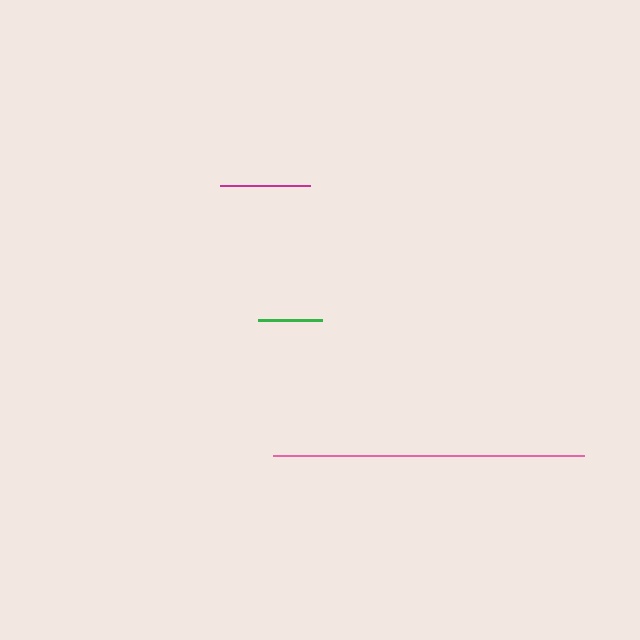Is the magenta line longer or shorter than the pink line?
The pink line is longer than the magenta line.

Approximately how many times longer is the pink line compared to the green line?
The pink line is approximately 4.8 times the length of the green line.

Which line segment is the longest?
The pink line is the longest at approximately 311 pixels.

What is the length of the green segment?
The green segment is approximately 65 pixels long.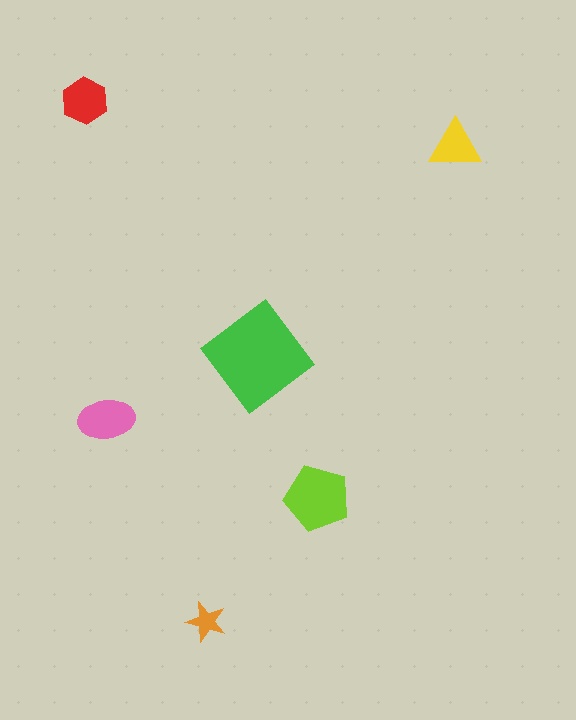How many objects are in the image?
There are 6 objects in the image.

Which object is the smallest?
The orange star.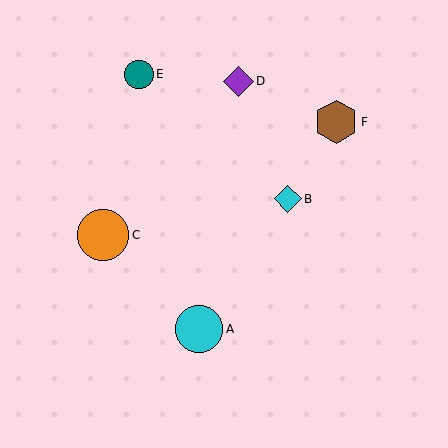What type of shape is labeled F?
Shape F is a brown hexagon.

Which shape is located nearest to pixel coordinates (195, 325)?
The cyan circle (labeled A) at (199, 329) is nearest to that location.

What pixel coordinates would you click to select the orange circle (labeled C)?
Click at (103, 235) to select the orange circle C.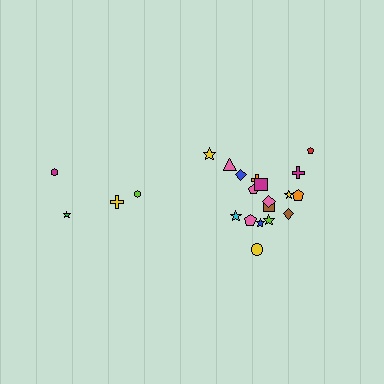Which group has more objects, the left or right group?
The right group.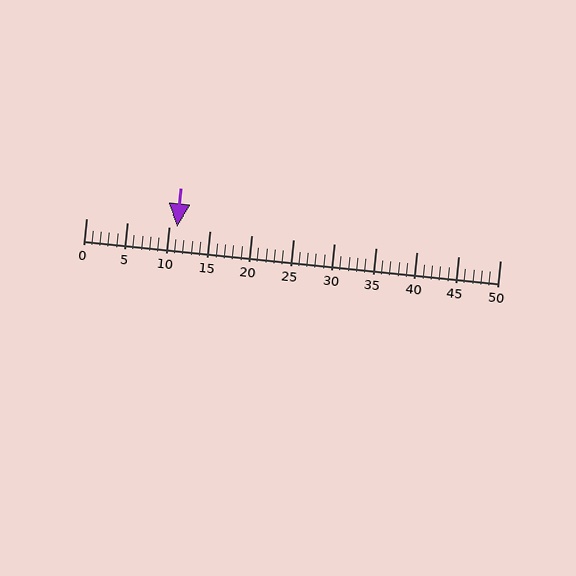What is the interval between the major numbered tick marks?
The major tick marks are spaced 5 units apart.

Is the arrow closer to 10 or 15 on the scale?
The arrow is closer to 10.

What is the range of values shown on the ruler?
The ruler shows values from 0 to 50.